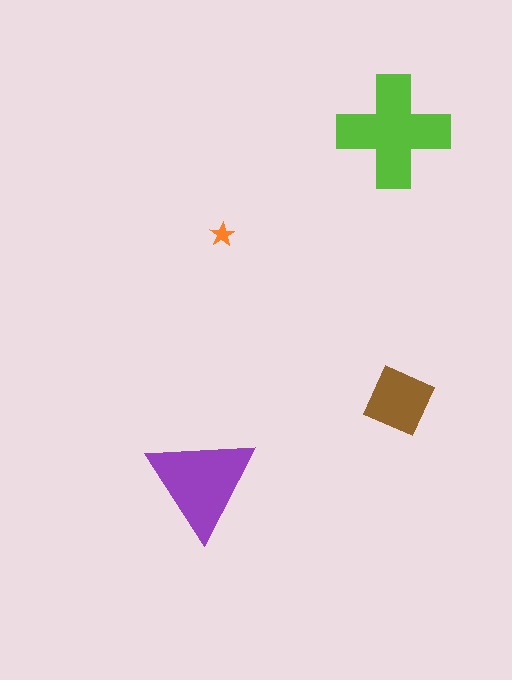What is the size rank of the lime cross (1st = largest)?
1st.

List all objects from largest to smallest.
The lime cross, the purple triangle, the brown diamond, the orange star.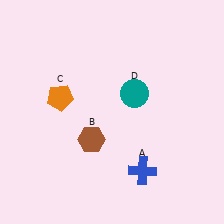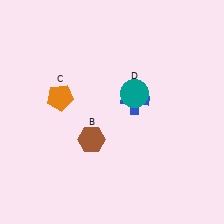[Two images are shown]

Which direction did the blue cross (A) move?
The blue cross (A) moved up.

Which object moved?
The blue cross (A) moved up.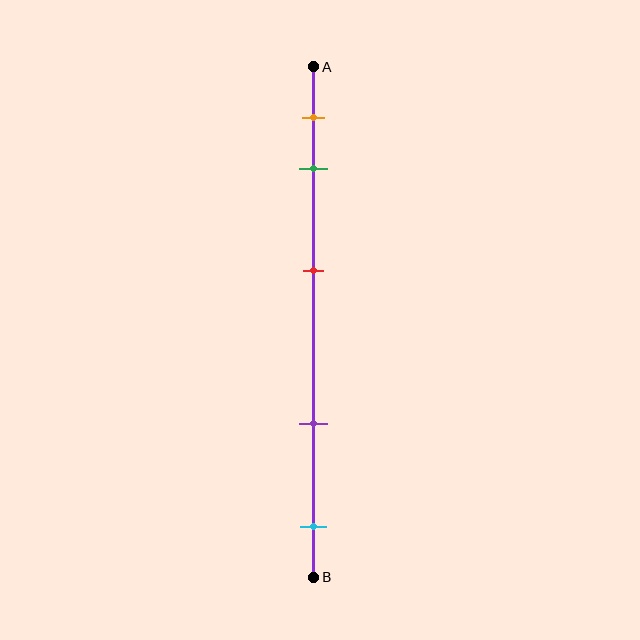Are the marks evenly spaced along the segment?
No, the marks are not evenly spaced.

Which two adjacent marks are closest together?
The orange and green marks are the closest adjacent pair.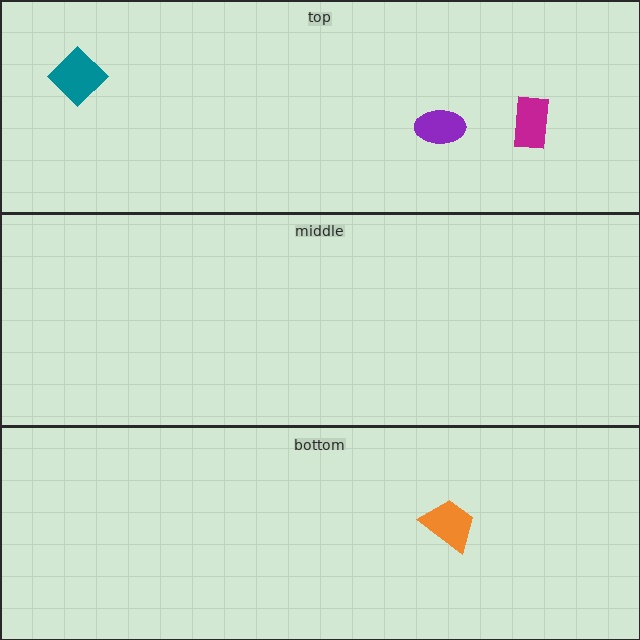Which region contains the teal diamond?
The top region.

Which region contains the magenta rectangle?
The top region.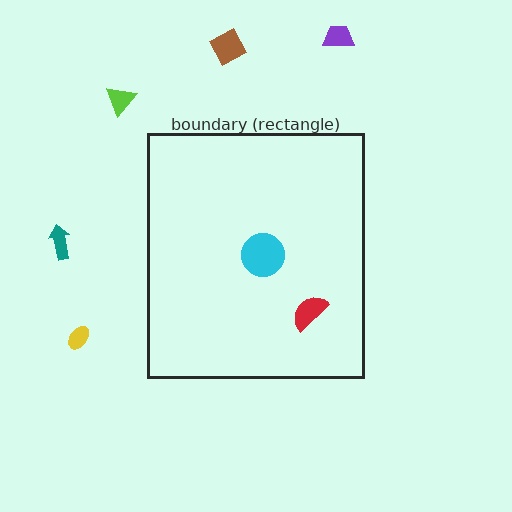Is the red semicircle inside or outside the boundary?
Inside.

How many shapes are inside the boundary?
2 inside, 5 outside.